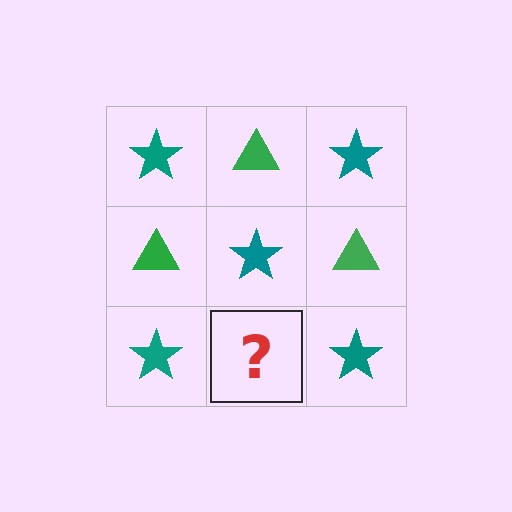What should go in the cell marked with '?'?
The missing cell should contain a green triangle.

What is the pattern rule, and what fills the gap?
The rule is that it alternates teal star and green triangle in a checkerboard pattern. The gap should be filled with a green triangle.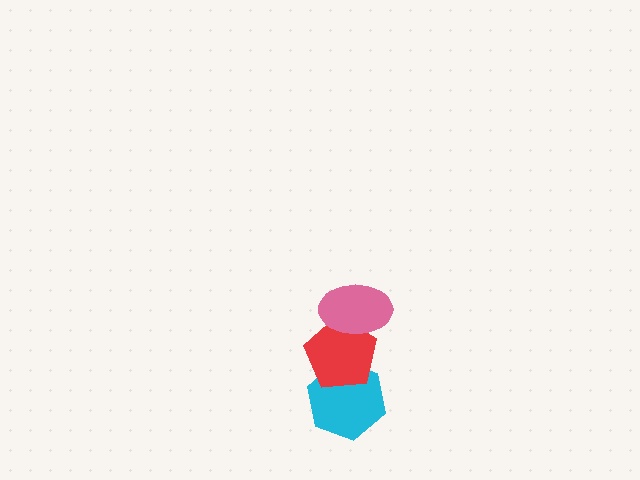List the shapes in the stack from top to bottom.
From top to bottom: the pink ellipse, the red pentagon, the cyan hexagon.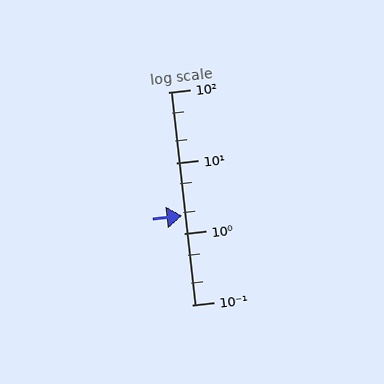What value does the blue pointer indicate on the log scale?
The pointer indicates approximately 1.8.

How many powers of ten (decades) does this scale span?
The scale spans 3 decades, from 0.1 to 100.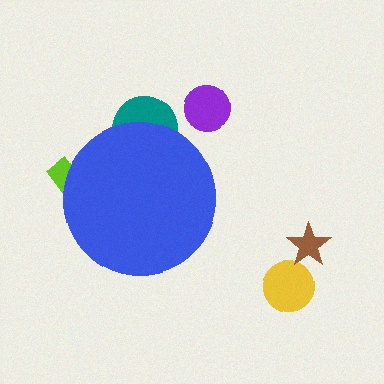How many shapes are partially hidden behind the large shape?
2 shapes are partially hidden.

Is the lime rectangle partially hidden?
Yes, the lime rectangle is partially hidden behind the blue circle.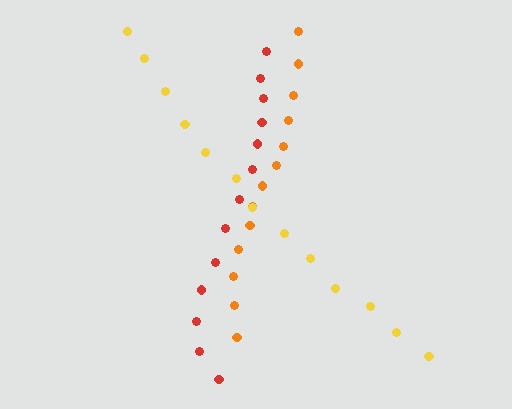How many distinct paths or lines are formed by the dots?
There are 3 distinct paths.